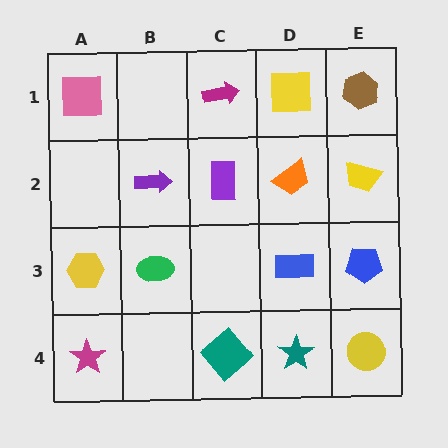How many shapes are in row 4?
4 shapes.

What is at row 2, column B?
A purple arrow.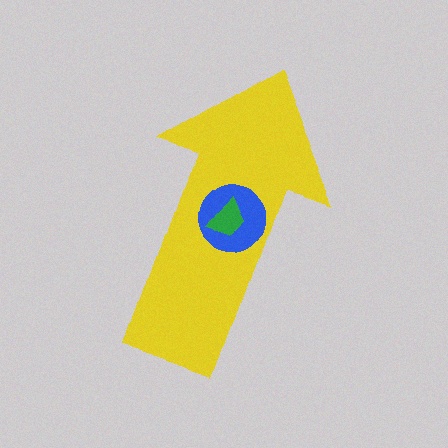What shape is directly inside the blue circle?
The green trapezoid.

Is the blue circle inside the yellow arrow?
Yes.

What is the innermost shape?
The green trapezoid.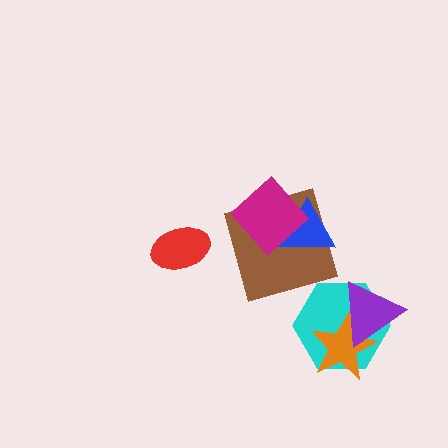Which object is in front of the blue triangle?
The magenta diamond is in front of the blue triangle.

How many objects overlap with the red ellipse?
0 objects overlap with the red ellipse.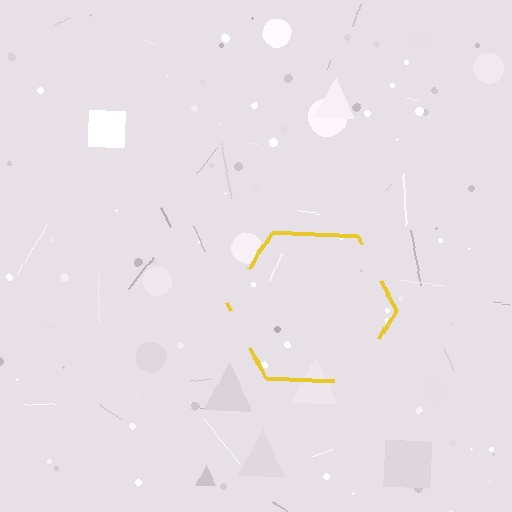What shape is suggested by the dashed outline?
The dashed outline suggests a hexagon.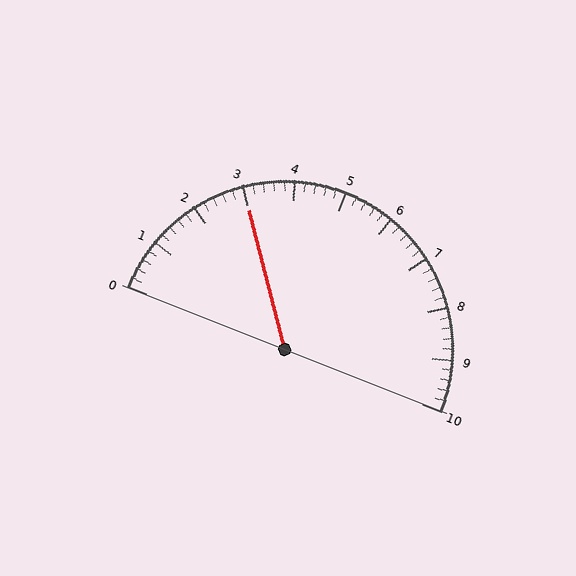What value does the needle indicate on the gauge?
The needle indicates approximately 3.0.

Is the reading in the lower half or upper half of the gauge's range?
The reading is in the lower half of the range (0 to 10).